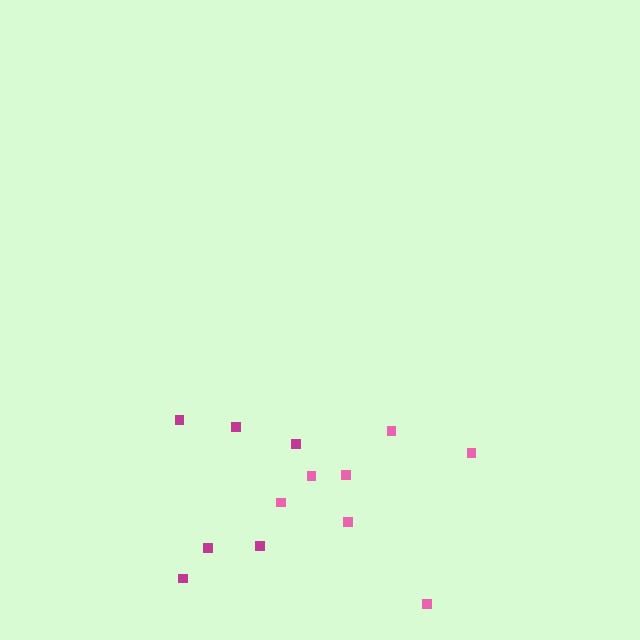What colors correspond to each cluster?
The clusters are colored: magenta, pink.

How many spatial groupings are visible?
There are 2 spatial groupings.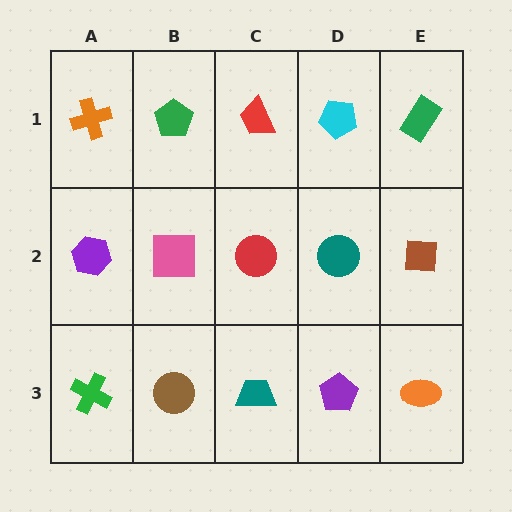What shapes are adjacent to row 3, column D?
A teal circle (row 2, column D), a teal trapezoid (row 3, column C), an orange ellipse (row 3, column E).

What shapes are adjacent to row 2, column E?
A green rectangle (row 1, column E), an orange ellipse (row 3, column E), a teal circle (row 2, column D).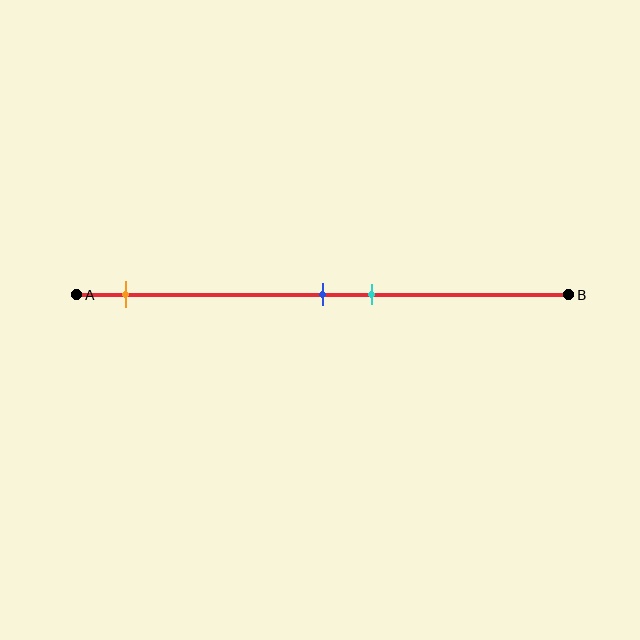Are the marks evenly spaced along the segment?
No, the marks are not evenly spaced.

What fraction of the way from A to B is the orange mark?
The orange mark is approximately 10% (0.1) of the way from A to B.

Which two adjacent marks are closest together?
The blue and cyan marks are the closest adjacent pair.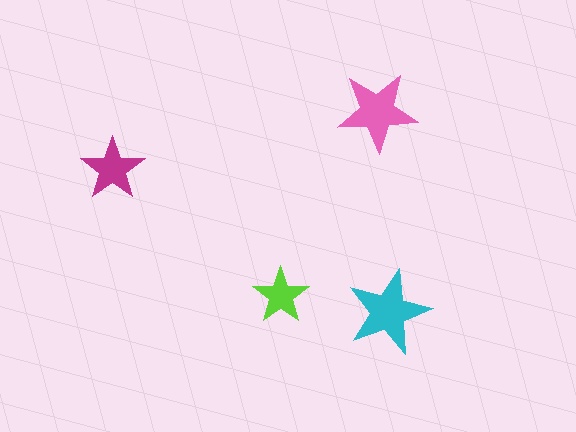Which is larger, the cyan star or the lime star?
The cyan one.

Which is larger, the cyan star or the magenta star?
The cyan one.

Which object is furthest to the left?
The magenta star is leftmost.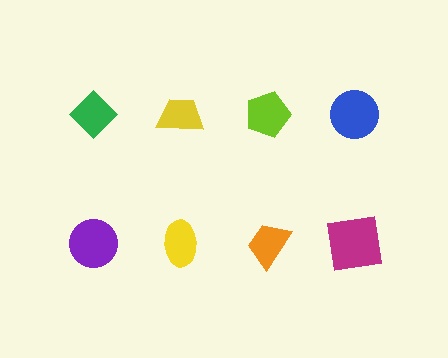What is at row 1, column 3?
A lime pentagon.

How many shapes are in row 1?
4 shapes.